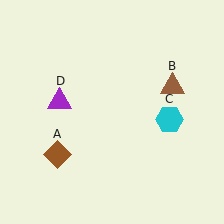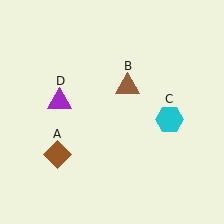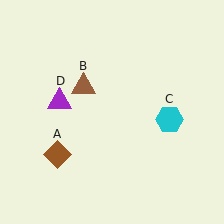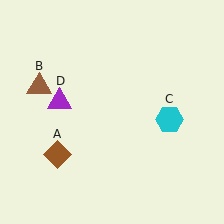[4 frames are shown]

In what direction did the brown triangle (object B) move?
The brown triangle (object B) moved left.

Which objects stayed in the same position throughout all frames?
Brown diamond (object A) and cyan hexagon (object C) and purple triangle (object D) remained stationary.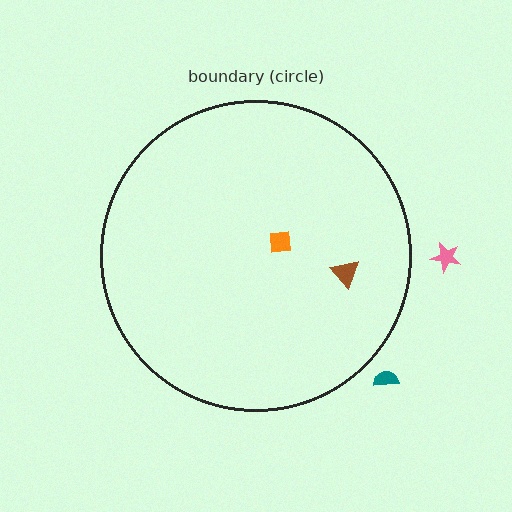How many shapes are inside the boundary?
2 inside, 2 outside.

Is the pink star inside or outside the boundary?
Outside.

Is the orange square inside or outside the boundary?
Inside.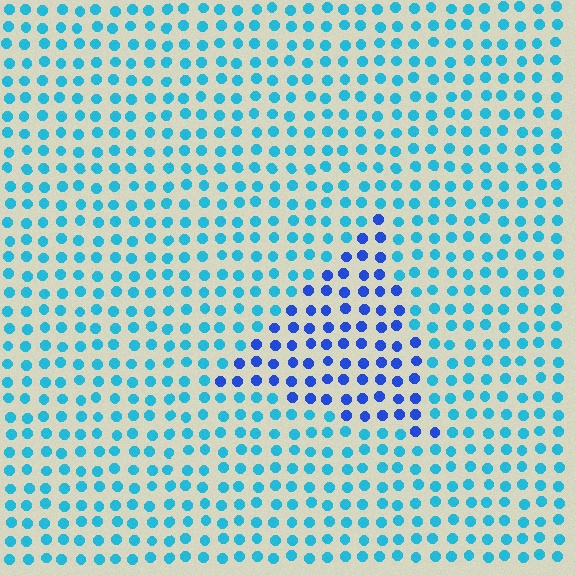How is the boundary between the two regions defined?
The boundary is defined purely by a slight shift in hue (about 37 degrees). Spacing, size, and orientation are identical on both sides.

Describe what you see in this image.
The image is filled with small cyan elements in a uniform arrangement. A triangle-shaped region is visible where the elements are tinted to a slightly different hue, forming a subtle color boundary.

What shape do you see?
I see a triangle.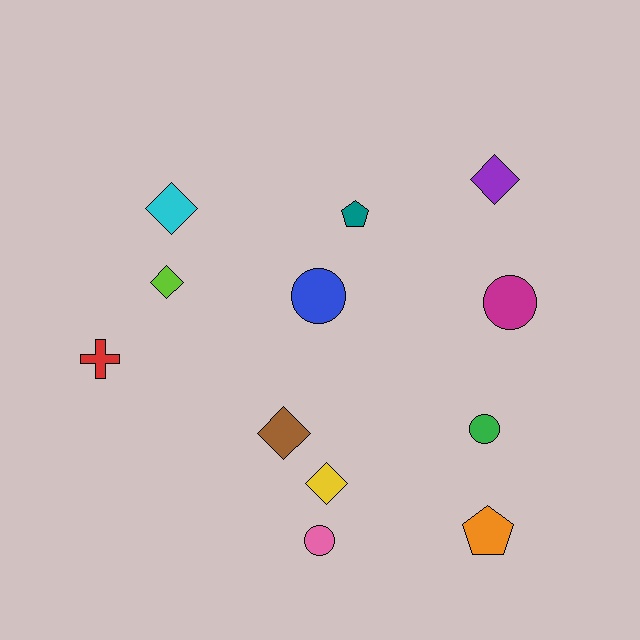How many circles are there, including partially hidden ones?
There are 4 circles.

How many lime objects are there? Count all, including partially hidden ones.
There is 1 lime object.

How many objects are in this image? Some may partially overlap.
There are 12 objects.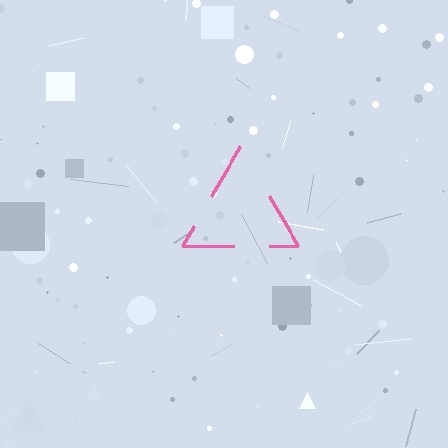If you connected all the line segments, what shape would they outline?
They would outline a triangle.